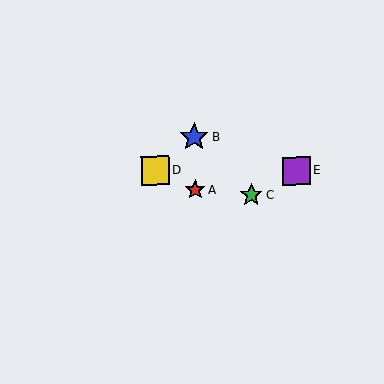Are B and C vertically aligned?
No, B is at x≈194 and C is at x≈251.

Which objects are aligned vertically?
Objects A, B are aligned vertically.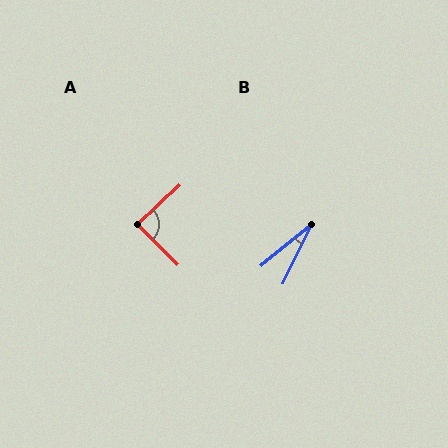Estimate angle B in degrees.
Approximately 24 degrees.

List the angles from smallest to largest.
B (24°), A (88°).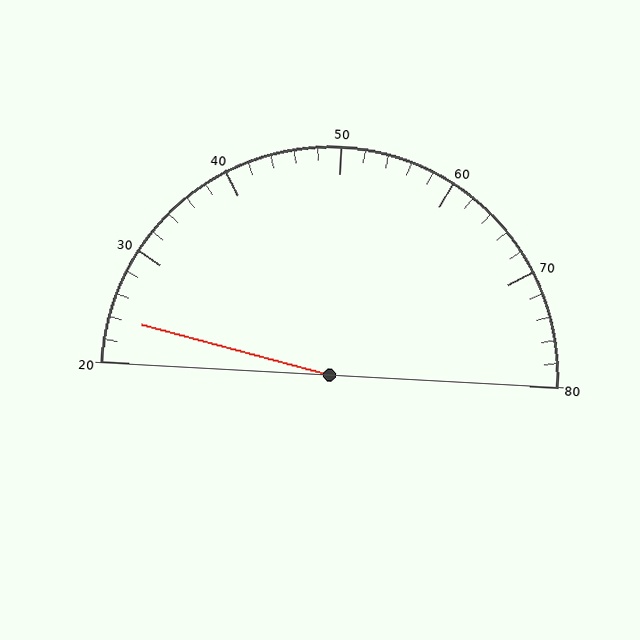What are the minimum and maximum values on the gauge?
The gauge ranges from 20 to 80.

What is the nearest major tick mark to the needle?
The nearest major tick mark is 20.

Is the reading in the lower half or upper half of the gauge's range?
The reading is in the lower half of the range (20 to 80).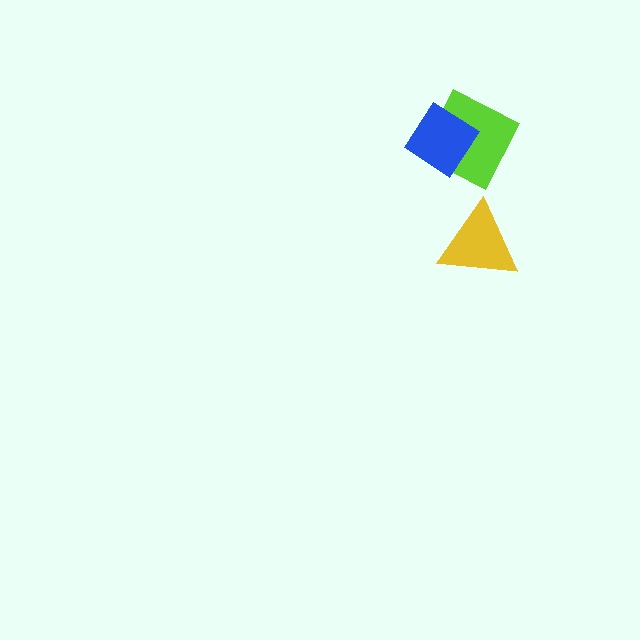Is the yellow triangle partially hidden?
No, no other shape covers it.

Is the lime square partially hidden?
Yes, it is partially covered by another shape.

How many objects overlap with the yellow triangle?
0 objects overlap with the yellow triangle.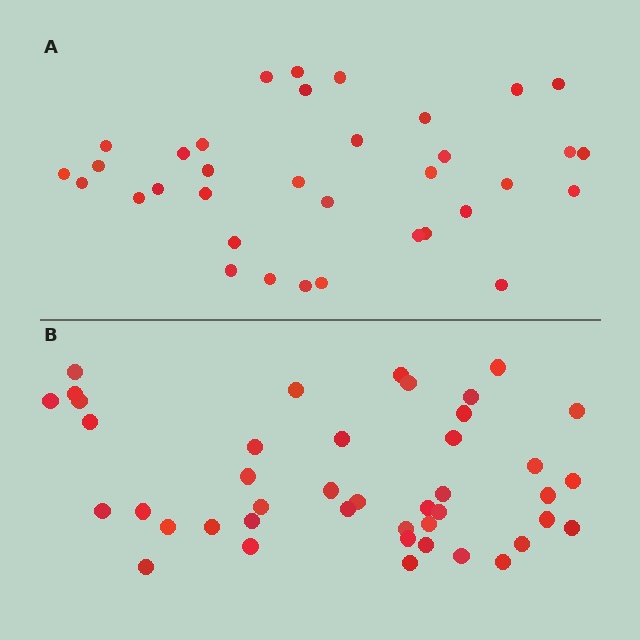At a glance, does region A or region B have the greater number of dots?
Region B (the bottom region) has more dots.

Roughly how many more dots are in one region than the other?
Region B has roughly 8 or so more dots than region A.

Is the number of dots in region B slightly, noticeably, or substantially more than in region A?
Region B has only slightly more — the two regions are fairly close. The ratio is roughly 1.2 to 1.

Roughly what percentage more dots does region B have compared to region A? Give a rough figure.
About 25% more.